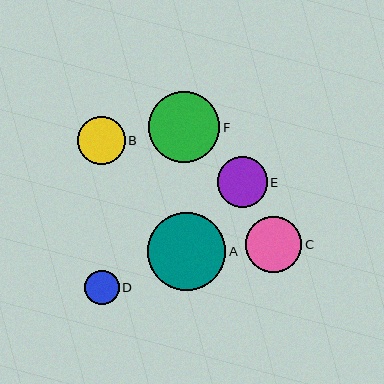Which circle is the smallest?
Circle D is the smallest with a size of approximately 35 pixels.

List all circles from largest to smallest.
From largest to smallest: A, F, C, E, B, D.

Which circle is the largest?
Circle A is the largest with a size of approximately 78 pixels.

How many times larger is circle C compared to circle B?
Circle C is approximately 1.2 times the size of circle B.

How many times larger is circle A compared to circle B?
Circle A is approximately 1.6 times the size of circle B.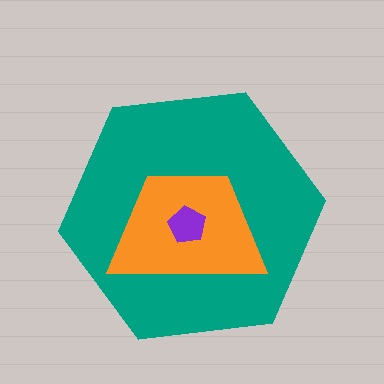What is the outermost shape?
The teal hexagon.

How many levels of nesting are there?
3.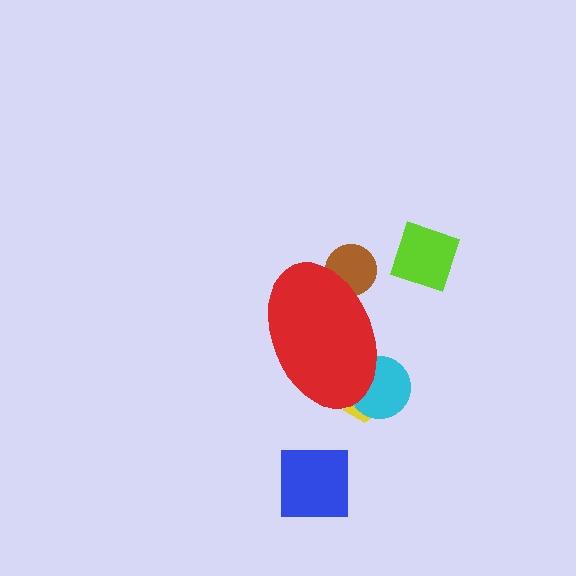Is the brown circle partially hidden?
Yes, the brown circle is partially hidden behind the red ellipse.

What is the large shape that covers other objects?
A red ellipse.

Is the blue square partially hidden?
No, the blue square is fully visible.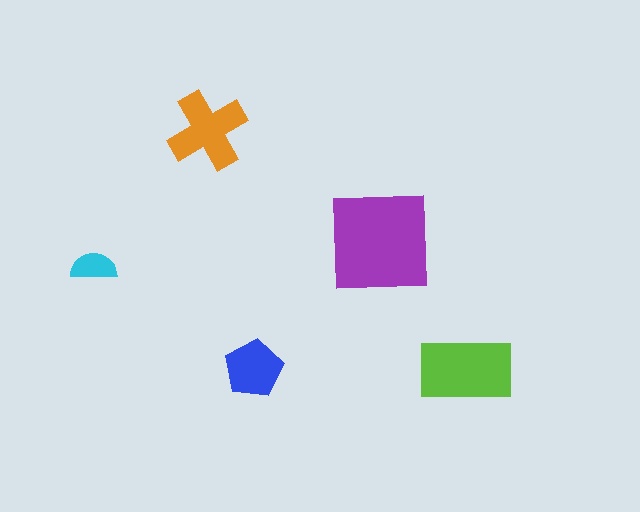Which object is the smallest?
The cyan semicircle.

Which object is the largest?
The purple square.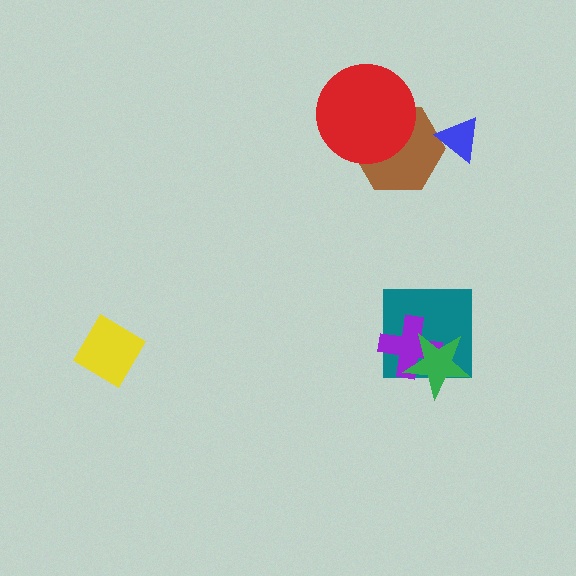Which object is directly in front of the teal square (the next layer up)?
The purple cross is directly in front of the teal square.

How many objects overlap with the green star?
2 objects overlap with the green star.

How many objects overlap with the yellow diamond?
0 objects overlap with the yellow diamond.